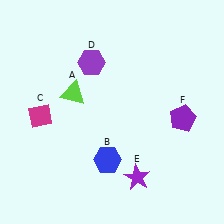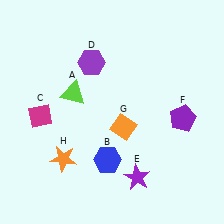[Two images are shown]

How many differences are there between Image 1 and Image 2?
There are 2 differences between the two images.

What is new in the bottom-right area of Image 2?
An orange diamond (G) was added in the bottom-right area of Image 2.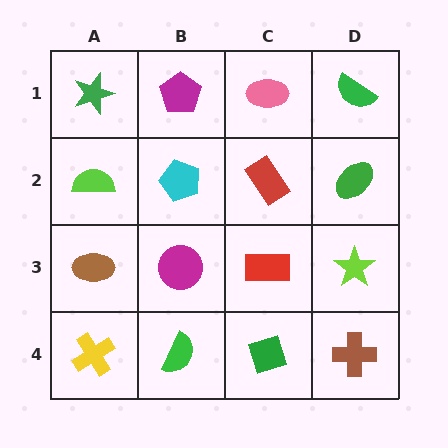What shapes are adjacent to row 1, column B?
A cyan pentagon (row 2, column B), a green star (row 1, column A), a pink ellipse (row 1, column C).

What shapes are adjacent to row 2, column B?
A magenta pentagon (row 1, column B), a magenta circle (row 3, column B), a lime semicircle (row 2, column A), a red rectangle (row 2, column C).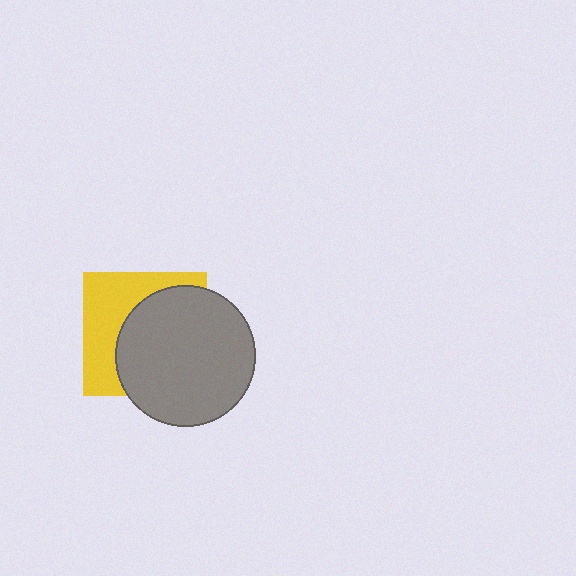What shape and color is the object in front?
The object in front is a gray circle.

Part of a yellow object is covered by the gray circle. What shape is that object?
It is a square.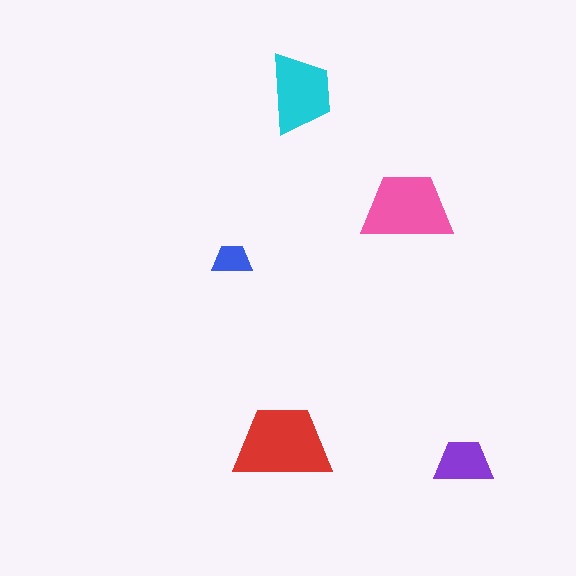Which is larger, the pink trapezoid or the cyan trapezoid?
The pink one.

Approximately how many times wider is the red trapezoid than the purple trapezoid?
About 1.5 times wider.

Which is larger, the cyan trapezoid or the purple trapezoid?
The cyan one.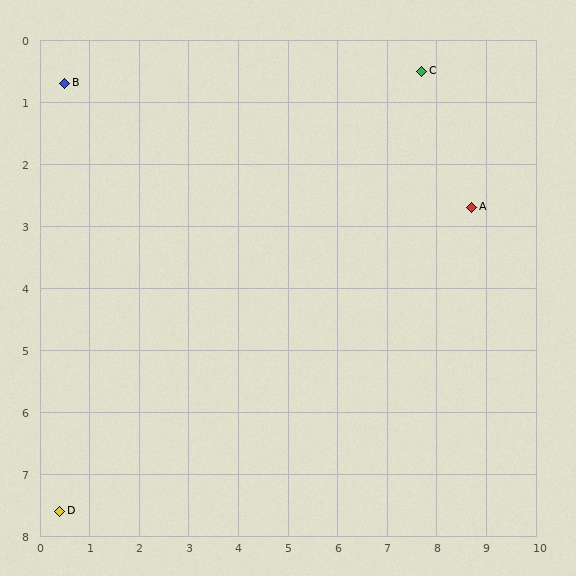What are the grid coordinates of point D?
Point D is at approximately (0.4, 7.6).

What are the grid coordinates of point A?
Point A is at approximately (8.7, 2.7).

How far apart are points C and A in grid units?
Points C and A are about 2.4 grid units apart.